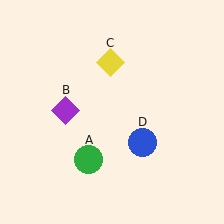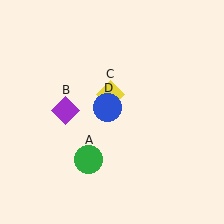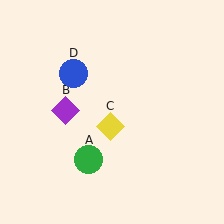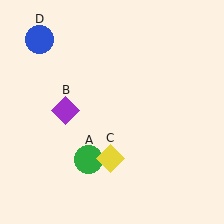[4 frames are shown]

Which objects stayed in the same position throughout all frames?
Green circle (object A) and purple diamond (object B) remained stationary.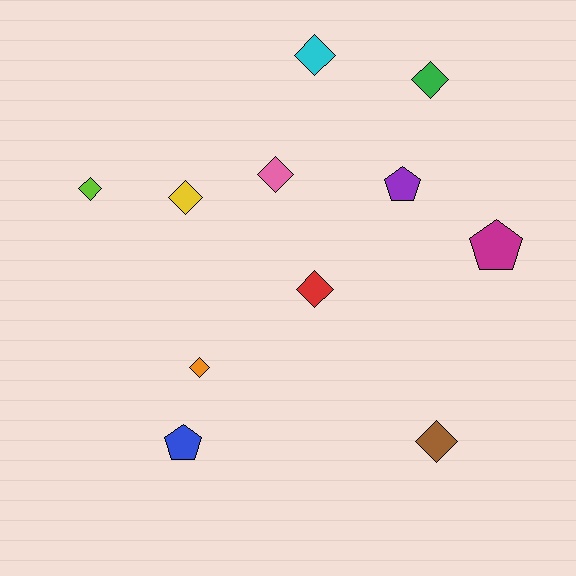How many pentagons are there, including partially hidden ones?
There are 3 pentagons.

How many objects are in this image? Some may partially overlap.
There are 11 objects.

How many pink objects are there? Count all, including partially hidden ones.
There is 1 pink object.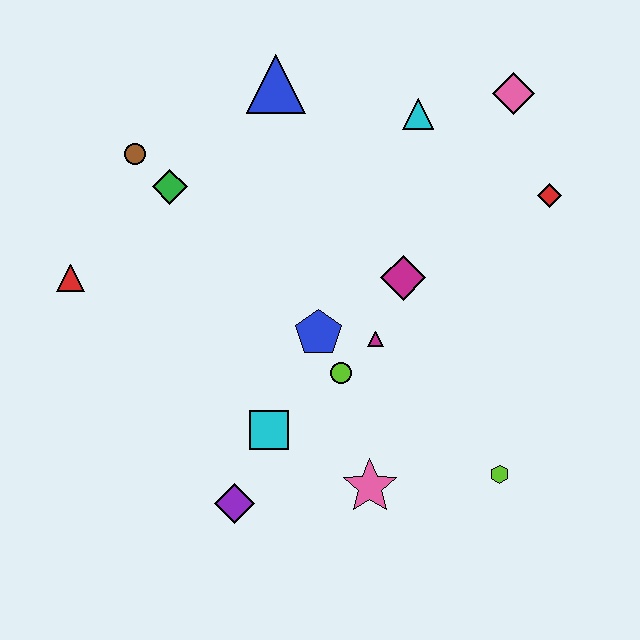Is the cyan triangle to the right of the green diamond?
Yes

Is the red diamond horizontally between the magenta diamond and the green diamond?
No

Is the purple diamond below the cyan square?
Yes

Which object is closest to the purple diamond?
The cyan square is closest to the purple diamond.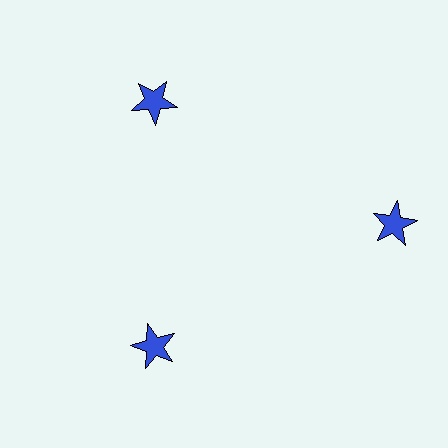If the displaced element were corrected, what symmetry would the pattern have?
It would have 3-fold rotational symmetry — the pattern would map onto itself every 120 degrees.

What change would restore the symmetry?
The symmetry would be restored by moving it inward, back onto the ring so that all 3 stars sit at equal angles and equal distance from the center.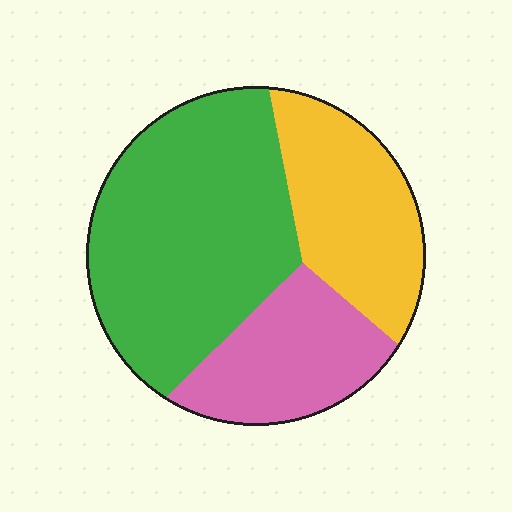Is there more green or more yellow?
Green.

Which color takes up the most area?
Green, at roughly 50%.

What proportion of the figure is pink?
Pink takes up between a sixth and a third of the figure.